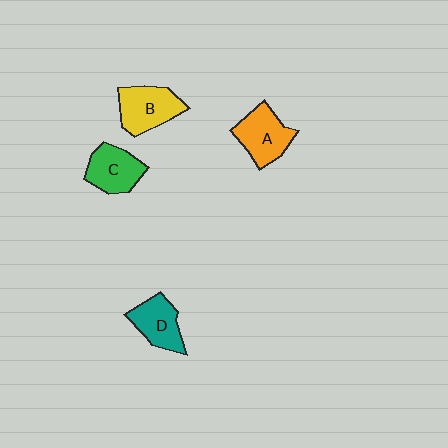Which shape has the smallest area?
Shape D (teal).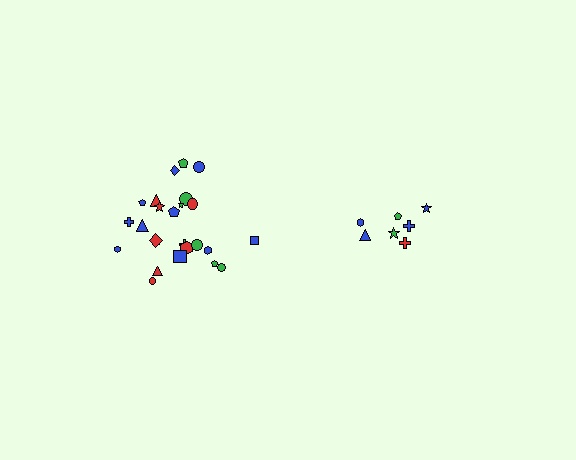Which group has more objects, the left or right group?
The left group.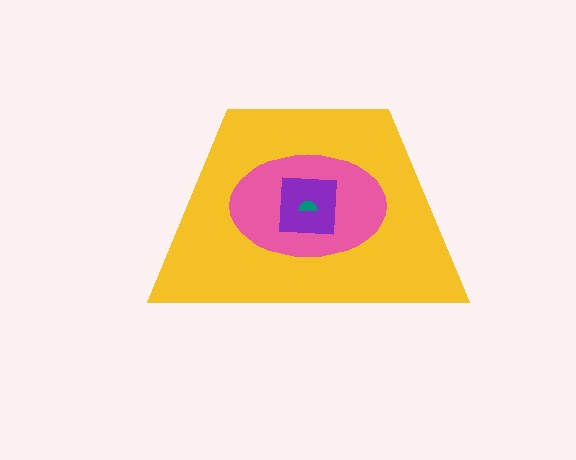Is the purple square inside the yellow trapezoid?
Yes.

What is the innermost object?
The teal semicircle.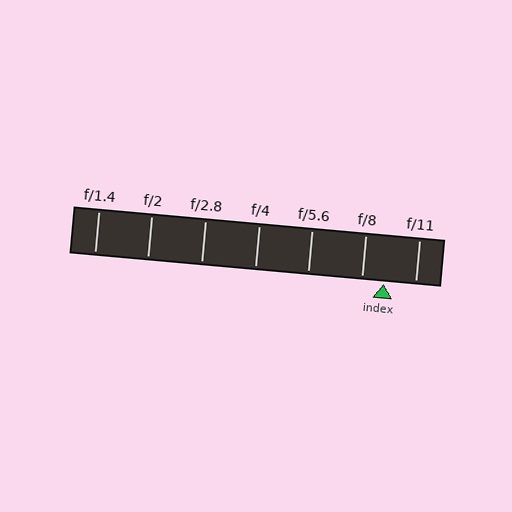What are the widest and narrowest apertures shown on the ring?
The widest aperture shown is f/1.4 and the narrowest is f/11.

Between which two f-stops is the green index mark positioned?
The index mark is between f/8 and f/11.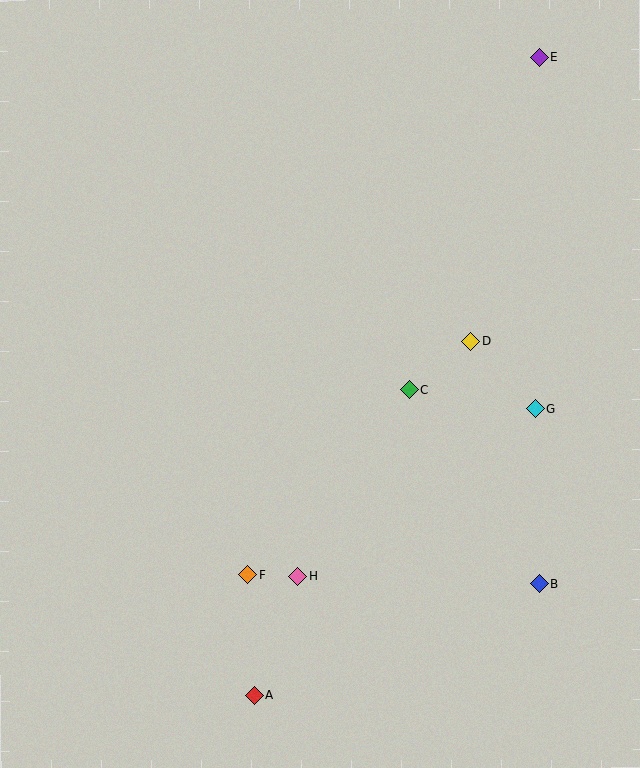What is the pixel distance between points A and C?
The distance between A and C is 343 pixels.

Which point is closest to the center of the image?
Point C at (409, 390) is closest to the center.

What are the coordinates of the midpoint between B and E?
The midpoint between B and E is at (540, 320).